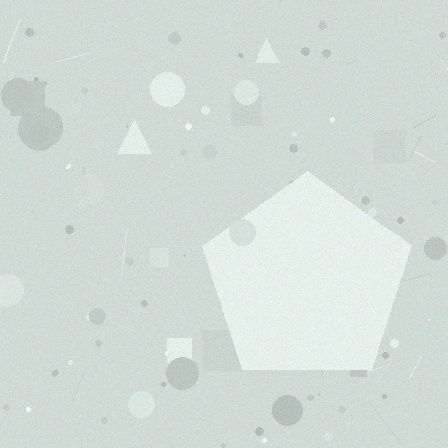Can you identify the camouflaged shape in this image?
The camouflaged shape is a pentagon.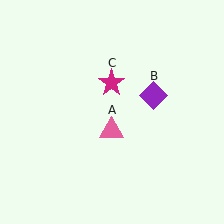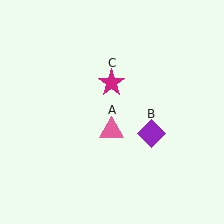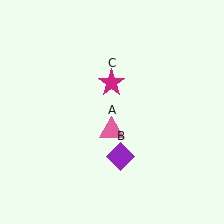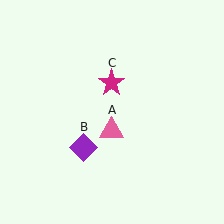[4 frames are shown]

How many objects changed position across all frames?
1 object changed position: purple diamond (object B).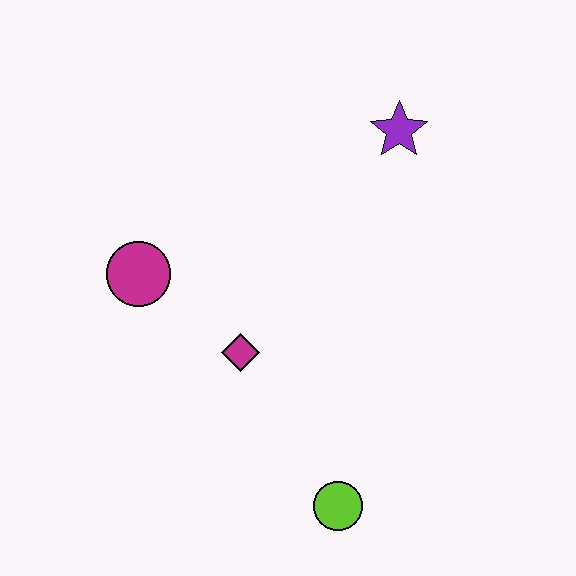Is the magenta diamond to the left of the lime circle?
Yes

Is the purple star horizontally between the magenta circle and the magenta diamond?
No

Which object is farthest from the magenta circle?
The lime circle is farthest from the magenta circle.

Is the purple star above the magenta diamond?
Yes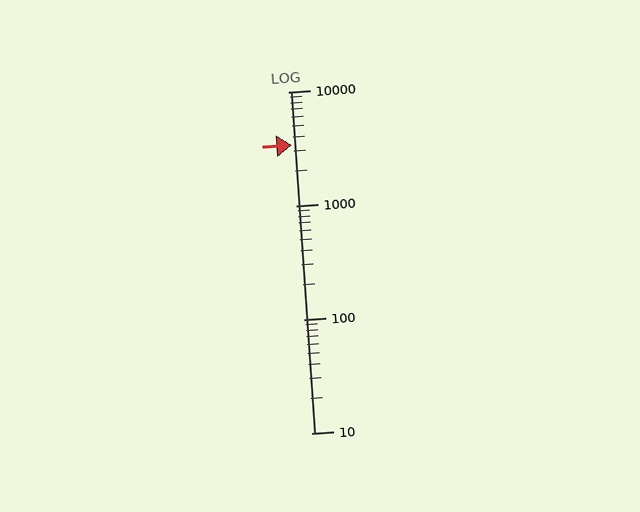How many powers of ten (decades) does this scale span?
The scale spans 3 decades, from 10 to 10000.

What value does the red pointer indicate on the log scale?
The pointer indicates approximately 3400.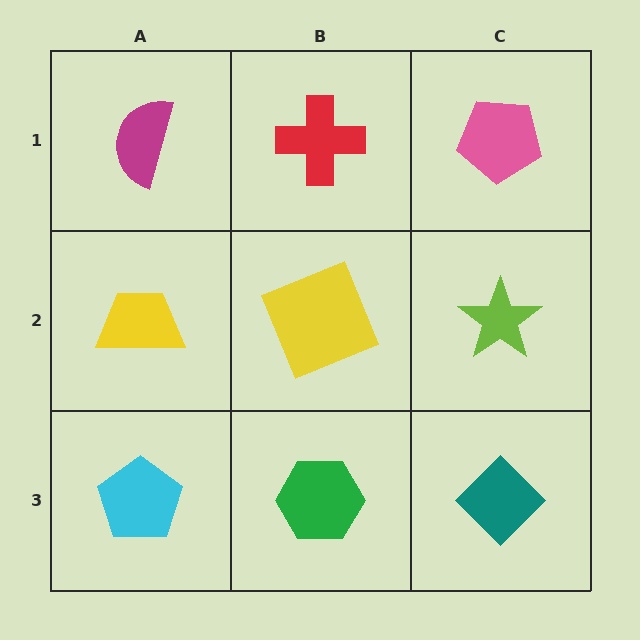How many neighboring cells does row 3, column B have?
3.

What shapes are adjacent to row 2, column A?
A magenta semicircle (row 1, column A), a cyan pentagon (row 3, column A), a yellow square (row 2, column B).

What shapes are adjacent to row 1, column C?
A lime star (row 2, column C), a red cross (row 1, column B).